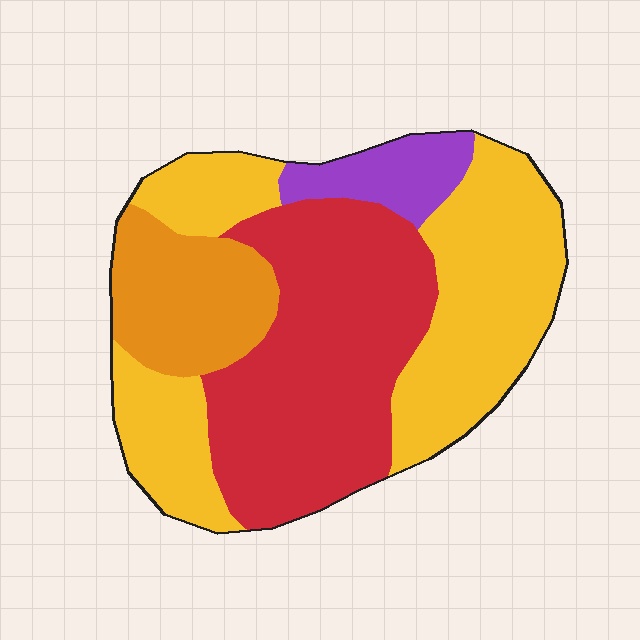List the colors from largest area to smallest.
From largest to smallest: yellow, red, orange, purple.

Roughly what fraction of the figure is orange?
Orange covers around 15% of the figure.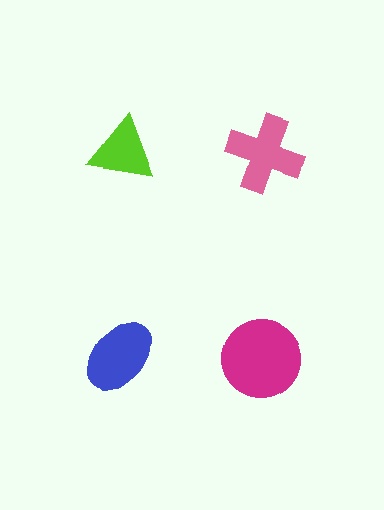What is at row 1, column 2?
A pink cross.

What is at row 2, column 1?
A blue ellipse.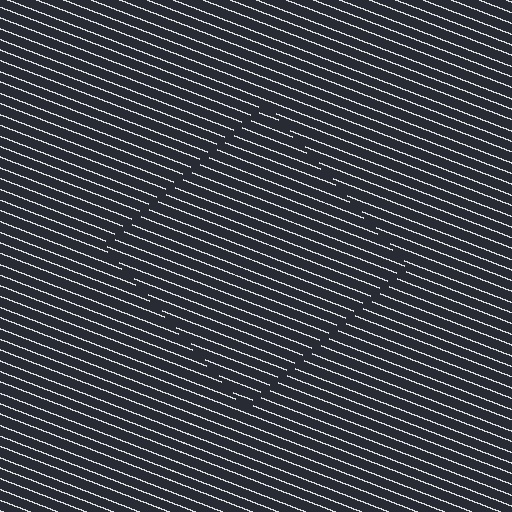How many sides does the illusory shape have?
4 sides — the line-ends trace a square.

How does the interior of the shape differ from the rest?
The interior of the shape contains the same grating, shifted by half a period — the contour is defined by the phase discontinuity where line-ends from the inner and outer gratings abut.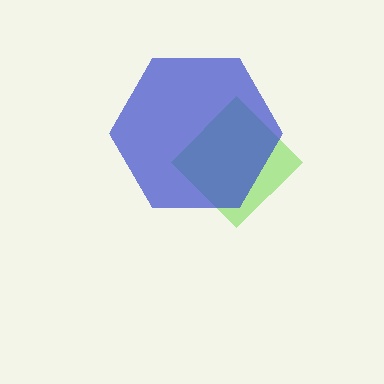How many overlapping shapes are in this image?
There are 2 overlapping shapes in the image.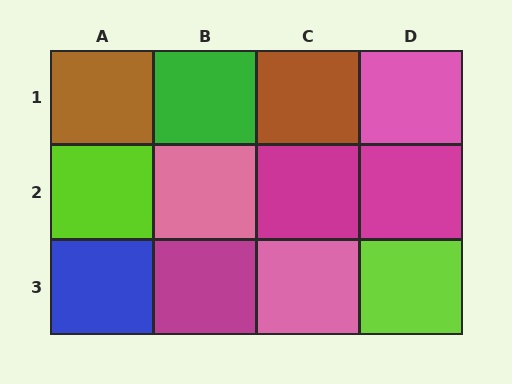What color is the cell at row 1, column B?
Green.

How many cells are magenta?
3 cells are magenta.